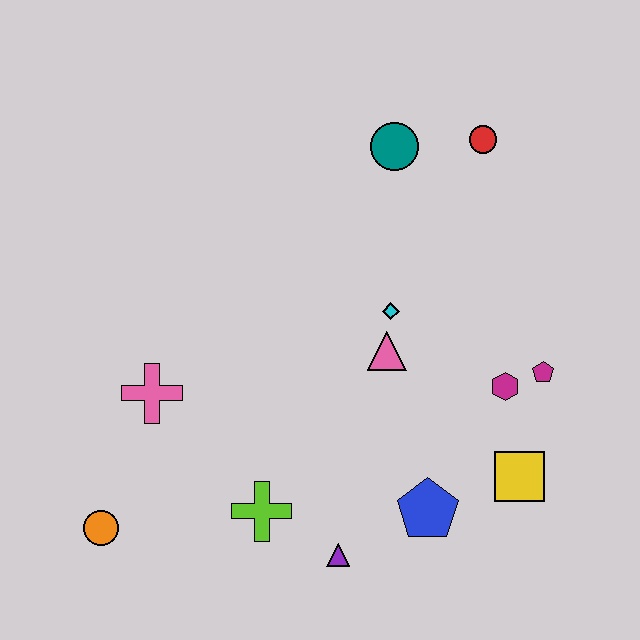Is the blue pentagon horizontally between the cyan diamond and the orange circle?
No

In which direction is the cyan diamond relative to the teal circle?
The cyan diamond is below the teal circle.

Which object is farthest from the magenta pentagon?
The orange circle is farthest from the magenta pentagon.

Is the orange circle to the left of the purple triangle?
Yes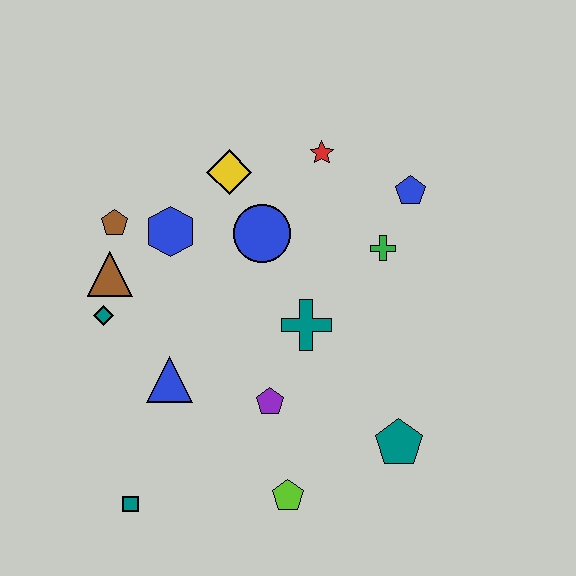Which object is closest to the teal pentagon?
The lime pentagon is closest to the teal pentagon.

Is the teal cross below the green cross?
Yes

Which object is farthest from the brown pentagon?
The teal pentagon is farthest from the brown pentagon.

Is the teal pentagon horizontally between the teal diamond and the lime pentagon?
No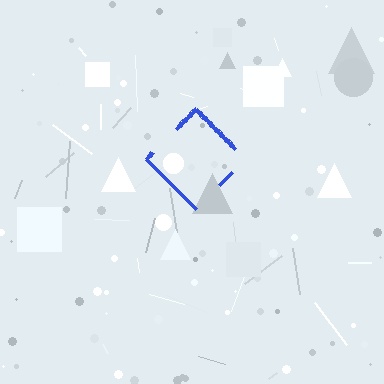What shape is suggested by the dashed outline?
The dashed outline suggests a diamond.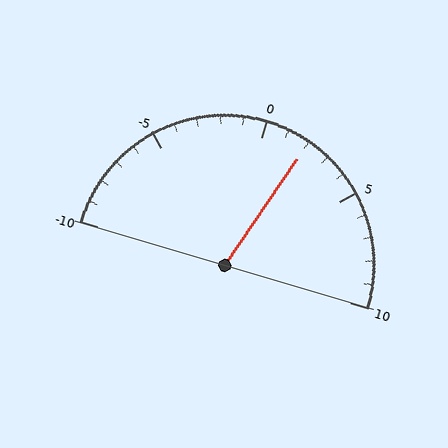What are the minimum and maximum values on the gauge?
The gauge ranges from -10 to 10.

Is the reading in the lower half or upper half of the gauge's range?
The reading is in the upper half of the range (-10 to 10).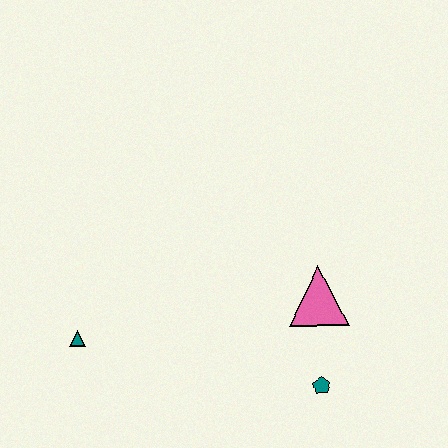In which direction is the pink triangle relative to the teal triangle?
The pink triangle is to the right of the teal triangle.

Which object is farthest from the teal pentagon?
The teal triangle is farthest from the teal pentagon.